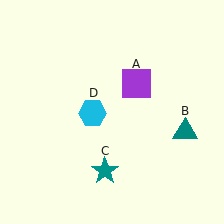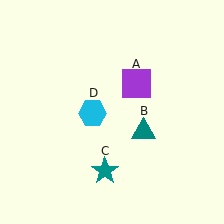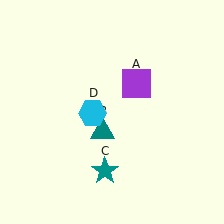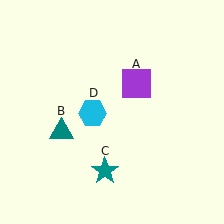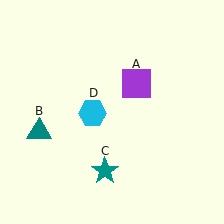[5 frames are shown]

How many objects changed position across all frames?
1 object changed position: teal triangle (object B).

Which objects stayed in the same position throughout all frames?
Purple square (object A) and teal star (object C) and cyan hexagon (object D) remained stationary.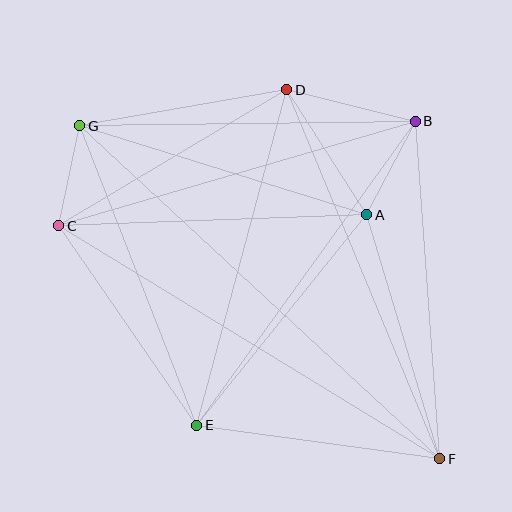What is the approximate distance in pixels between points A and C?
The distance between A and C is approximately 308 pixels.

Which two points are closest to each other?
Points C and G are closest to each other.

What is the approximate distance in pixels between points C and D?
The distance between C and D is approximately 266 pixels.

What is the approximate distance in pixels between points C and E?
The distance between C and E is approximately 243 pixels.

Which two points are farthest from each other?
Points F and G are farthest from each other.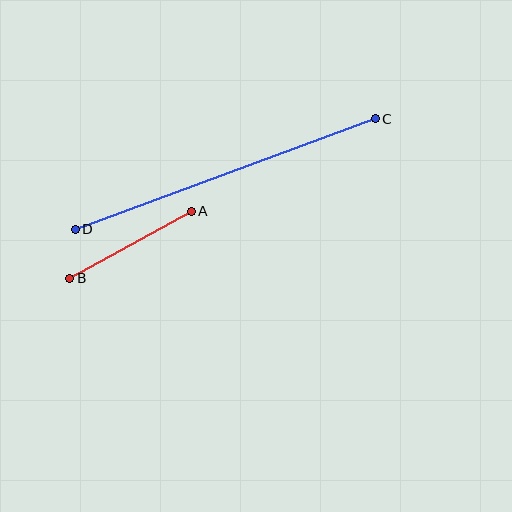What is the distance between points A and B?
The distance is approximately 139 pixels.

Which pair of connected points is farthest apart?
Points C and D are farthest apart.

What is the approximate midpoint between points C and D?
The midpoint is at approximately (225, 174) pixels.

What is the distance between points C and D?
The distance is approximately 320 pixels.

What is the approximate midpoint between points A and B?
The midpoint is at approximately (131, 245) pixels.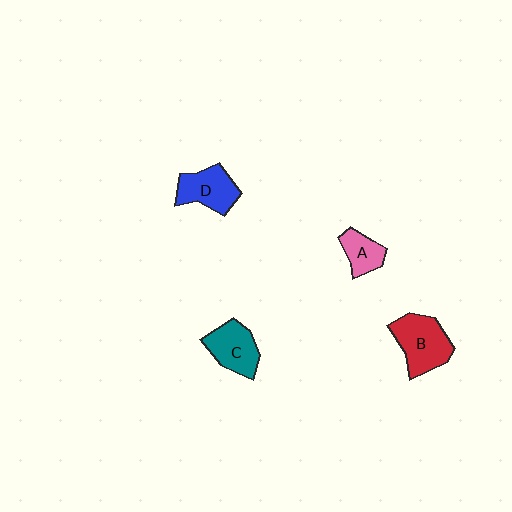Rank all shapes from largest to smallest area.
From largest to smallest: B (red), D (blue), C (teal), A (pink).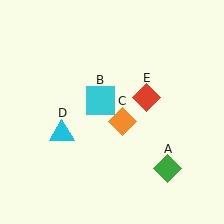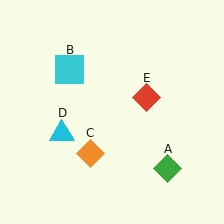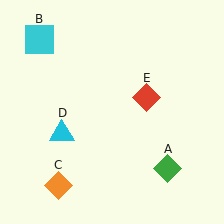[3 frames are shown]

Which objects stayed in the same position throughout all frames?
Green diamond (object A) and cyan triangle (object D) and red diamond (object E) remained stationary.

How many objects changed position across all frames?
2 objects changed position: cyan square (object B), orange diamond (object C).